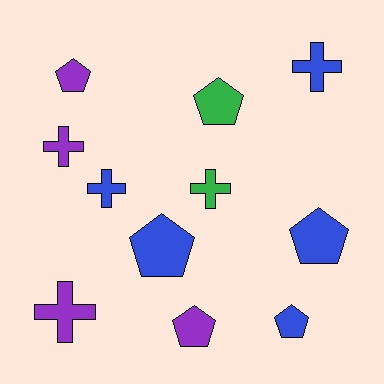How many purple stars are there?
There are no purple stars.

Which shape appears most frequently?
Pentagon, with 6 objects.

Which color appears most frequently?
Blue, with 5 objects.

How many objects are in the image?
There are 11 objects.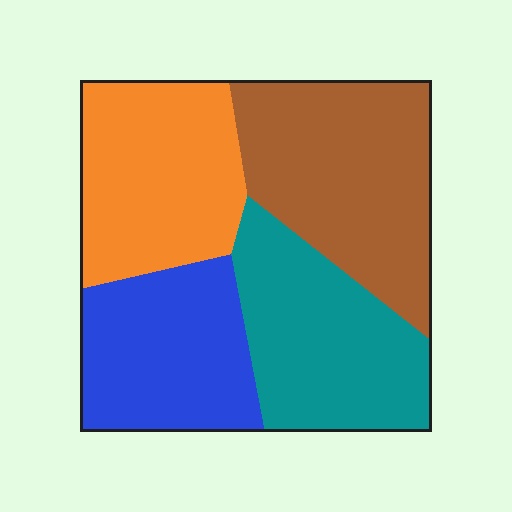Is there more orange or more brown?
Brown.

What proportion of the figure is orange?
Orange covers about 25% of the figure.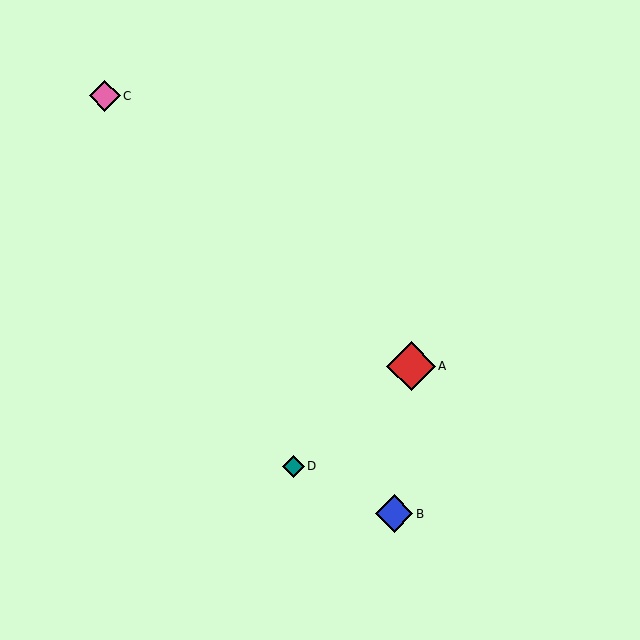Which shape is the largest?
The red diamond (labeled A) is the largest.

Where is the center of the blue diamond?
The center of the blue diamond is at (394, 514).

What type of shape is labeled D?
Shape D is a teal diamond.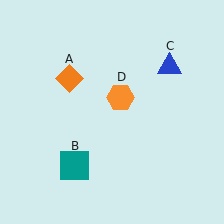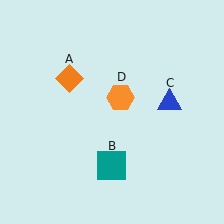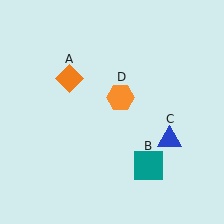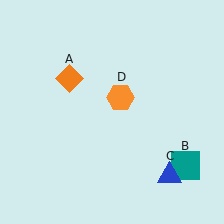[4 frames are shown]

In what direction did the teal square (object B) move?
The teal square (object B) moved right.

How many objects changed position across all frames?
2 objects changed position: teal square (object B), blue triangle (object C).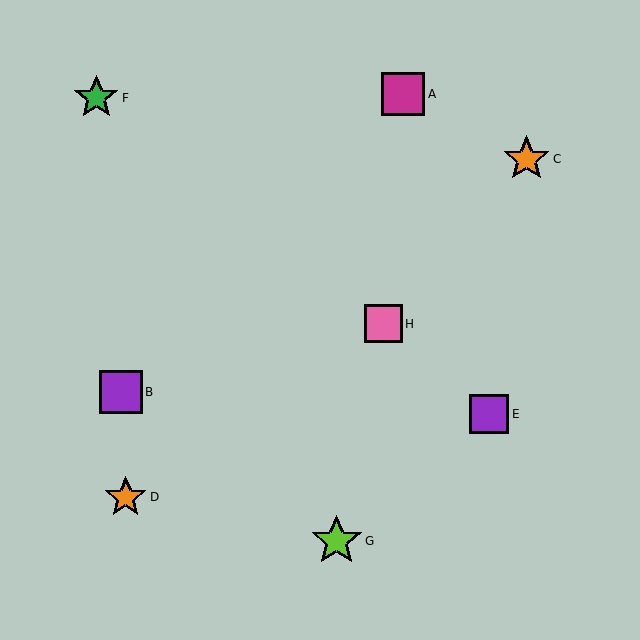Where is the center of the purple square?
The center of the purple square is at (489, 414).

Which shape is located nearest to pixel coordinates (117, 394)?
The purple square (labeled B) at (121, 392) is nearest to that location.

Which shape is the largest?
The lime star (labeled G) is the largest.